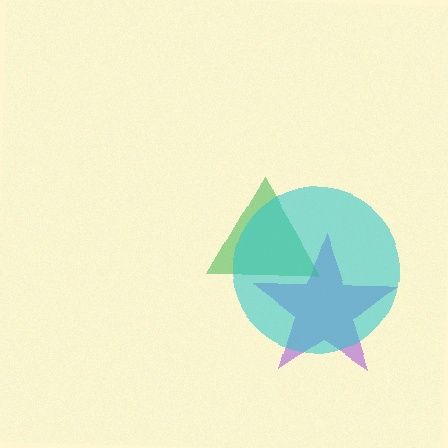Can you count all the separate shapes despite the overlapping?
Yes, there are 3 separate shapes.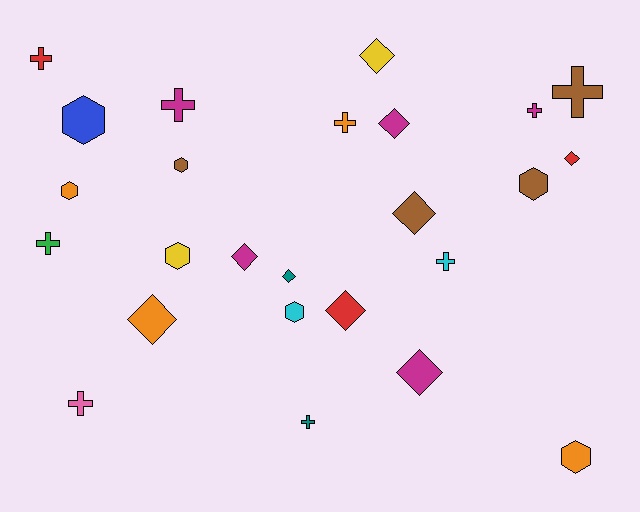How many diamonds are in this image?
There are 9 diamonds.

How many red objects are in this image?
There are 3 red objects.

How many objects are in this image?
There are 25 objects.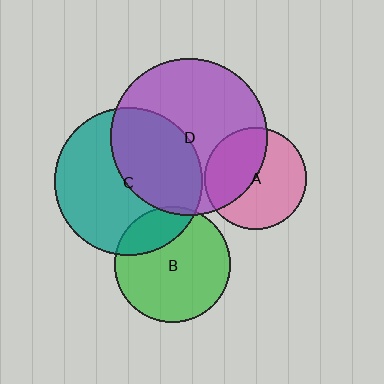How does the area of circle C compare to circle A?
Approximately 2.1 times.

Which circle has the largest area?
Circle D (purple).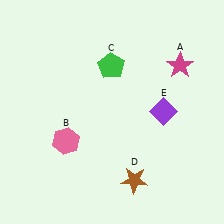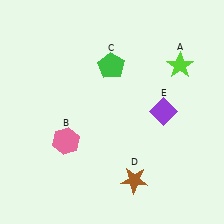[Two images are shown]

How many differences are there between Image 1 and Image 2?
There is 1 difference between the two images.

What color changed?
The star (A) changed from magenta in Image 1 to lime in Image 2.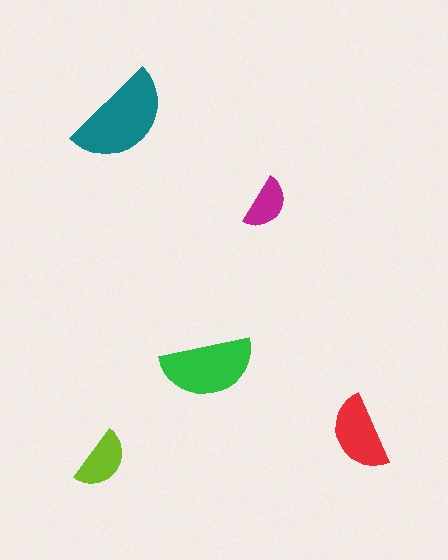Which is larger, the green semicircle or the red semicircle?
The green one.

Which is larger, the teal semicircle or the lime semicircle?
The teal one.